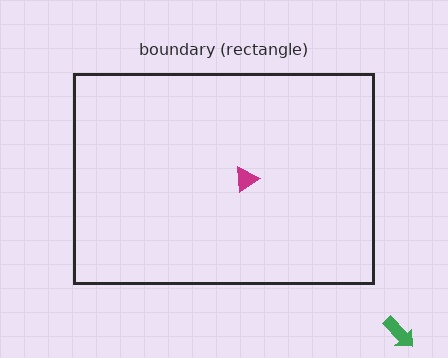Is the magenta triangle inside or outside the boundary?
Inside.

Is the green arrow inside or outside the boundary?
Outside.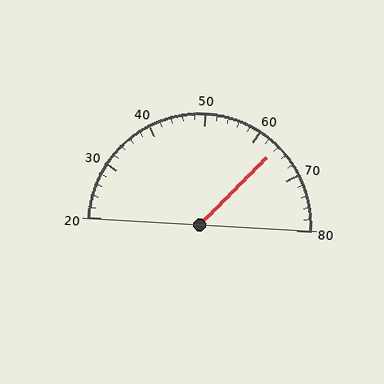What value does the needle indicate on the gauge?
The needle indicates approximately 64.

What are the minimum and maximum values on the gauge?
The gauge ranges from 20 to 80.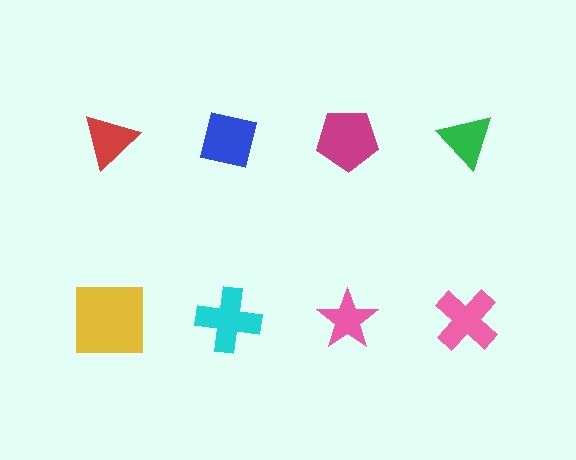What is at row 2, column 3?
A pink star.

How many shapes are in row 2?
4 shapes.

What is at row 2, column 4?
A pink cross.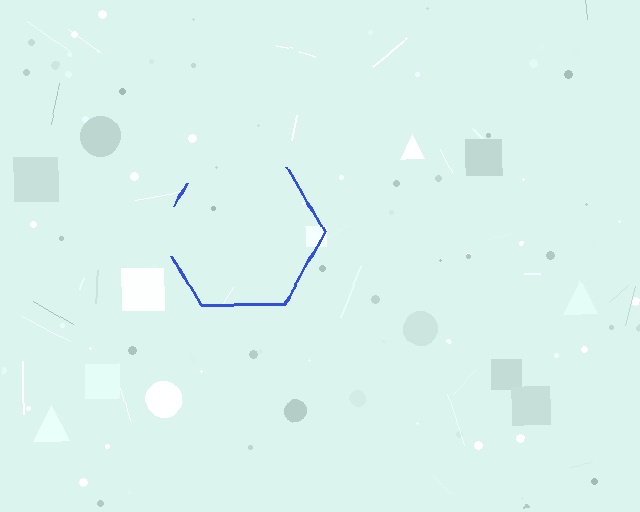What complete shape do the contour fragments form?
The contour fragments form a hexagon.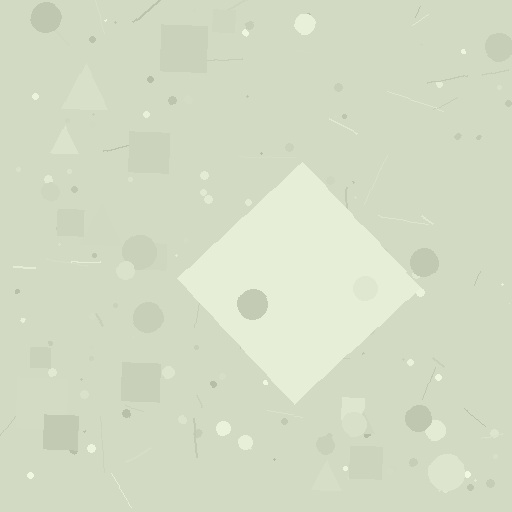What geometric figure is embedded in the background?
A diamond is embedded in the background.